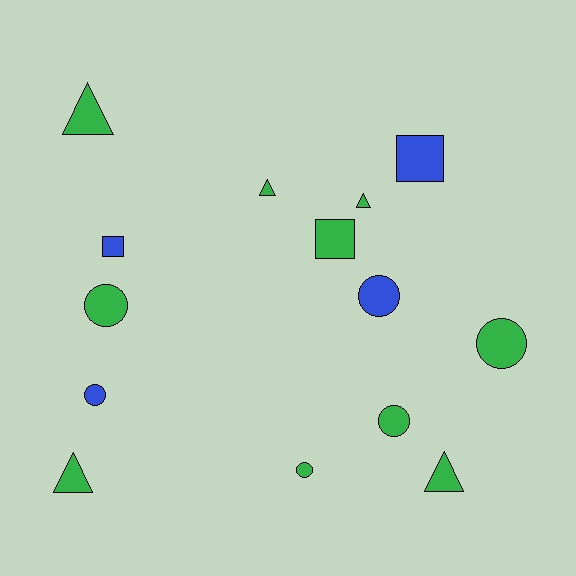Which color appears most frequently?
Green, with 10 objects.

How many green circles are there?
There are 4 green circles.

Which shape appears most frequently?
Circle, with 6 objects.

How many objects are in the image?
There are 14 objects.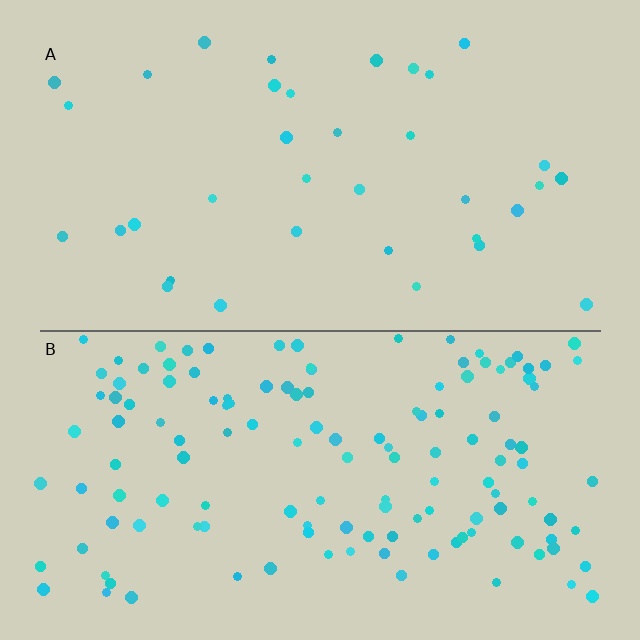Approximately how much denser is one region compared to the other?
Approximately 3.8× — region B over region A.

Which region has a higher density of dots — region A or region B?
B (the bottom).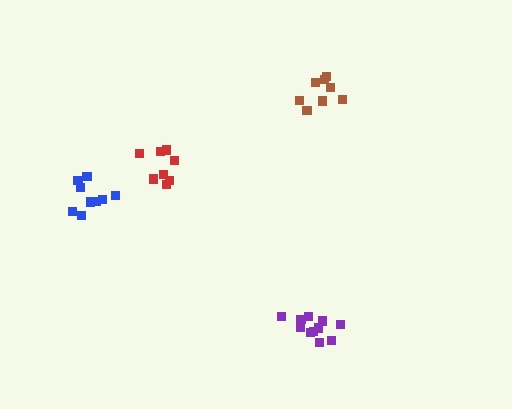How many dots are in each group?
Group 1: 8 dots, Group 2: 11 dots, Group 3: 9 dots, Group 4: 8 dots (36 total).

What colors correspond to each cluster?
The clusters are colored: red, purple, blue, brown.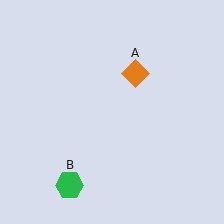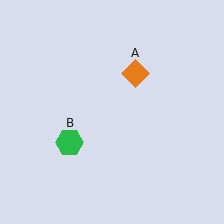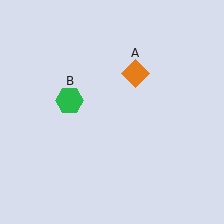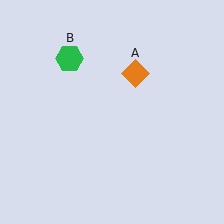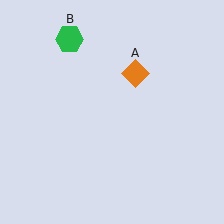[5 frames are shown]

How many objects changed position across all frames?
1 object changed position: green hexagon (object B).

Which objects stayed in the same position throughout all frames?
Orange diamond (object A) remained stationary.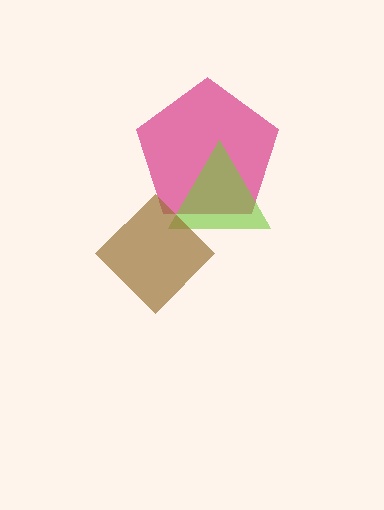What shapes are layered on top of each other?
The layered shapes are: a magenta pentagon, a lime triangle, a brown diamond.